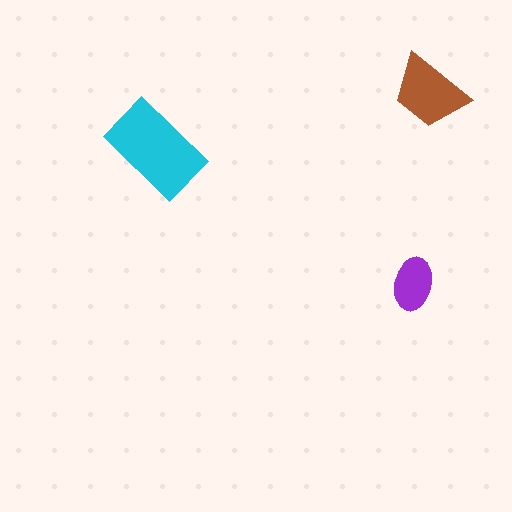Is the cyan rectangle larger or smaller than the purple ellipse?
Larger.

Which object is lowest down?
The purple ellipse is bottommost.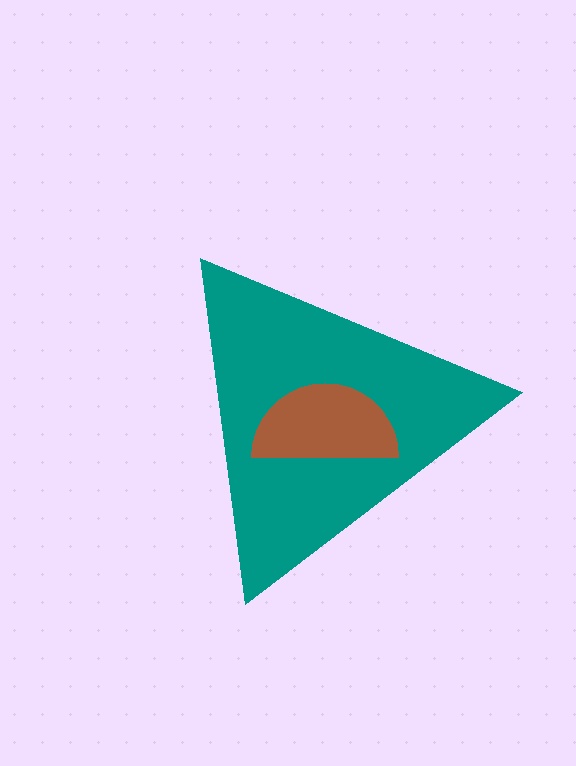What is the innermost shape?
The brown semicircle.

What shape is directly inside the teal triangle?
The brown semicircle.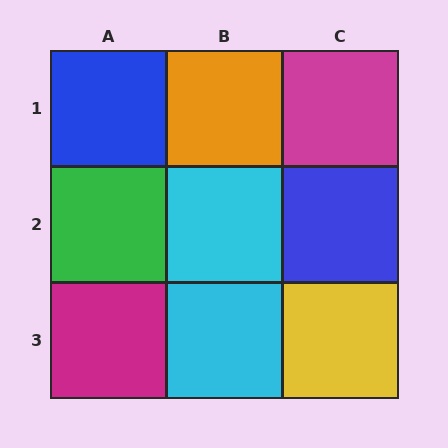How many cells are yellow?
1 cell is yellow.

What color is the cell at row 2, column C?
Blue.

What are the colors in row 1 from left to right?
Blue, orange, magenta.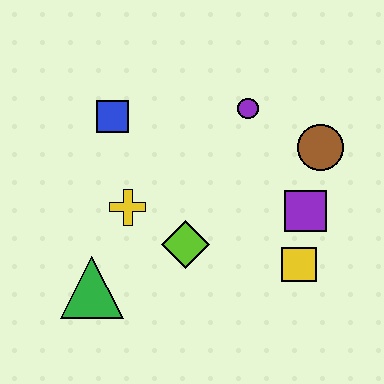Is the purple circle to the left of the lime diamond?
No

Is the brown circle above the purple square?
Yes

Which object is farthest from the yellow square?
The blue square is farthest from the yellow square.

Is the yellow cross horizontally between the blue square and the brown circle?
Yes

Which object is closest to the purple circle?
The brown circle is closest to the purple circle.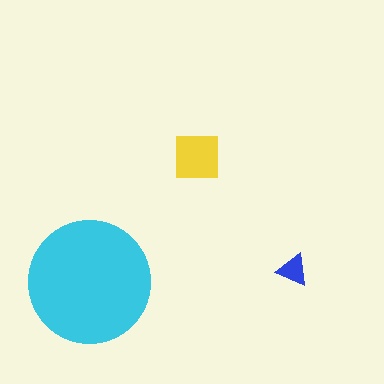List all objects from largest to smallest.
The cyan circle, the yellow square, the blue triangle.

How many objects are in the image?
There are 3 objects in the image.